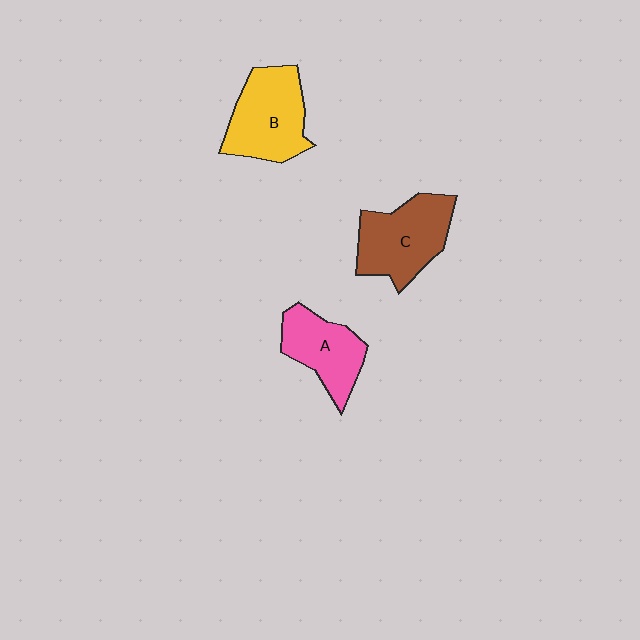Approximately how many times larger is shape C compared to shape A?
Approximately 1.3 times.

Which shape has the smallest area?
Shape A (pink).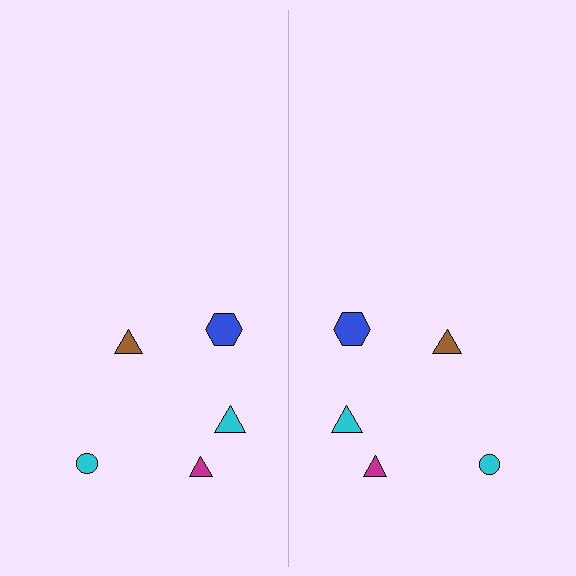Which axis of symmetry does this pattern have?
The pattern has a vertical axis of symmetry running through the center of the image.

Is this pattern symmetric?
Yes, this pattern has bilateral (reflection) symmetry.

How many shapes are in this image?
There are 10 shapes in this image.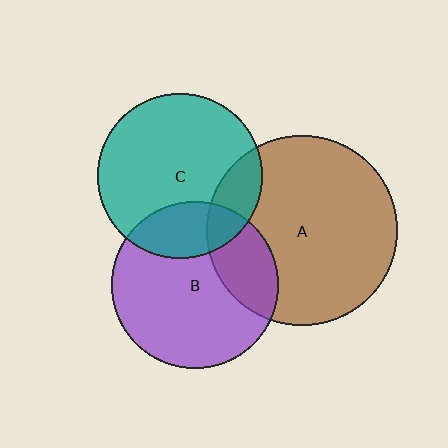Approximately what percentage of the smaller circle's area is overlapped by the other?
Approximately 25%.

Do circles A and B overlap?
Yes.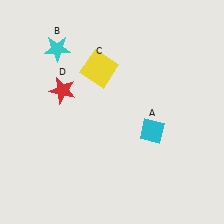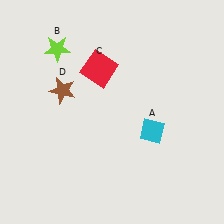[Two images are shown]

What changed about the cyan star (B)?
In Image 1, B is cyan. In Image 2, it changed to lime.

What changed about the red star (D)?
In Image 1, D is red. In Image 2, it changed to brown.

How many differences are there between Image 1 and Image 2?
There are 3 differences between the two images.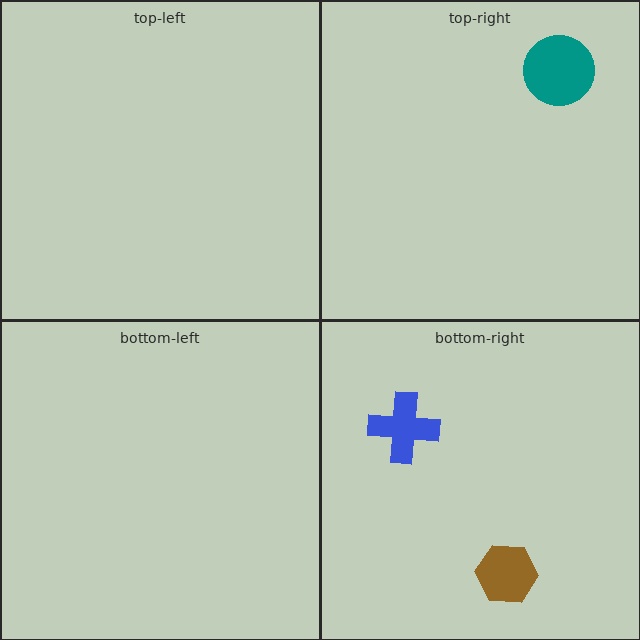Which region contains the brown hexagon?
The bottom-right region.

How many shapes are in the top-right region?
1.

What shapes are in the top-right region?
The teal circle.